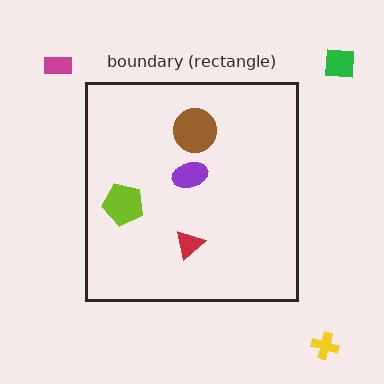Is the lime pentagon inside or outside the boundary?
Inside.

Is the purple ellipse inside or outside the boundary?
Inside.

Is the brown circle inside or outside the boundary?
Inside.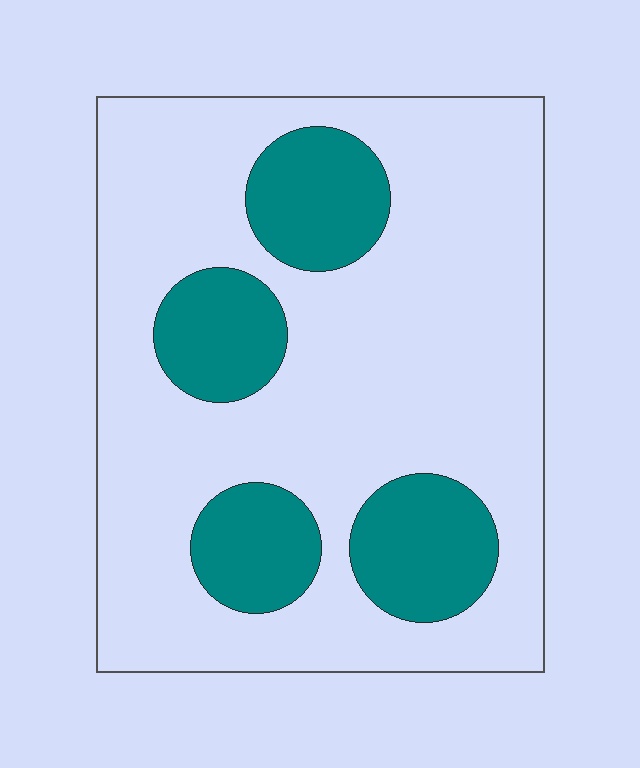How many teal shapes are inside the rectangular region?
4.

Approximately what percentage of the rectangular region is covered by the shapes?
Approximately 25%.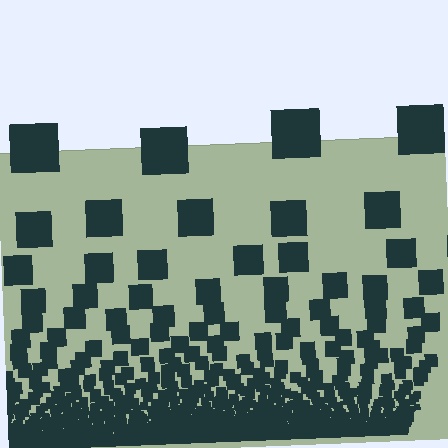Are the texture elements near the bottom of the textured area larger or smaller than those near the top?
Smaller. The gradient is inverted — elements near the bottom are smaller and denser.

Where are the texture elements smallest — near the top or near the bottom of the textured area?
Near the bottom.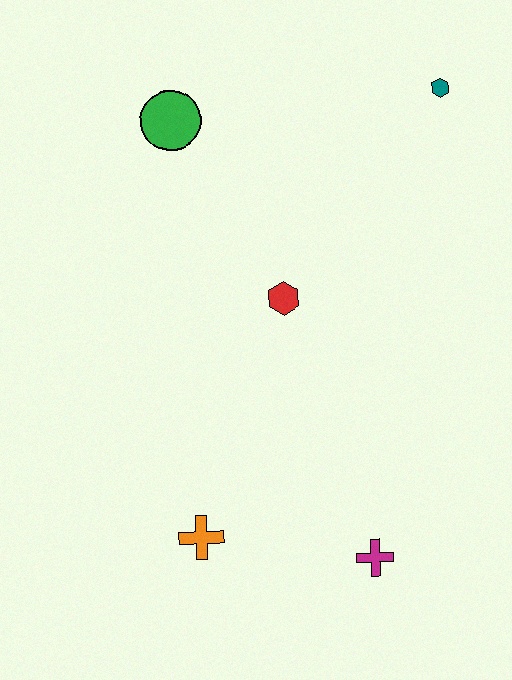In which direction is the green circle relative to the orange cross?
The green circle is above the orange cross.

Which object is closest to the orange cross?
The magenta cross is closest to the orange cross.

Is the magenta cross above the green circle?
No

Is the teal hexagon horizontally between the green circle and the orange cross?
No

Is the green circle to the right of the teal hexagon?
No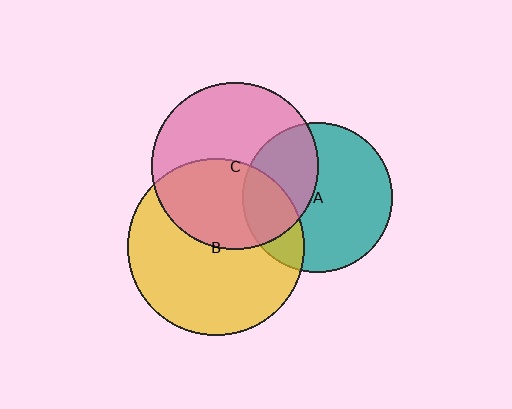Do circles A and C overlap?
Yes.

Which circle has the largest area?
Circle B (yellow).